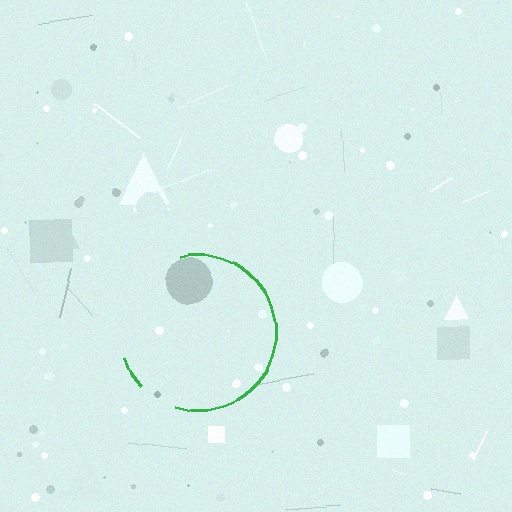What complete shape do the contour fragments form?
The contour fragments form a circle.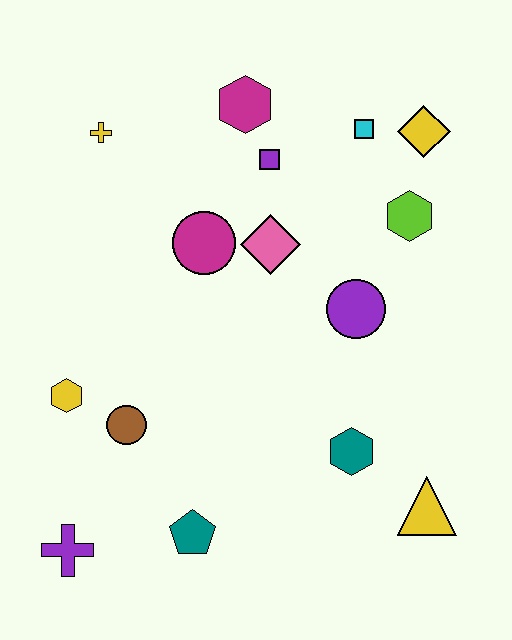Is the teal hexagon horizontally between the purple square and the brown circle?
No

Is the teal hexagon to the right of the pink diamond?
Yes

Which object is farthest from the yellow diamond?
The purple cross is farthest from the yellow diamond.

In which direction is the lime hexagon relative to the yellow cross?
The lime hexagon is to the right of the yellow cross.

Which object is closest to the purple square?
The magenta hexagon is closest to the purple square.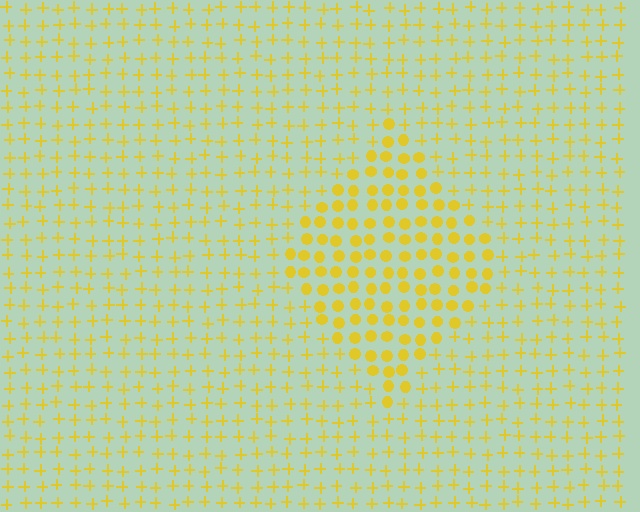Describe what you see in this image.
The image is filled with small yellow elements arranged in a uniform grid. A diamond-shaped region contains circles, while the surrounding area contains plus signs. The boundary is defined purely by the change in element shape.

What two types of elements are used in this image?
The image uses circles inside the diamond region and plus signs outside it.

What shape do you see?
I see a diamond.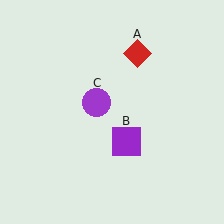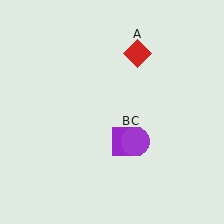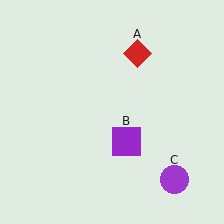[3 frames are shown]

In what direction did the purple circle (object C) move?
The purple circle (object C) moved down and to the right.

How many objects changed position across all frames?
1 object changed position: purple circle (object C).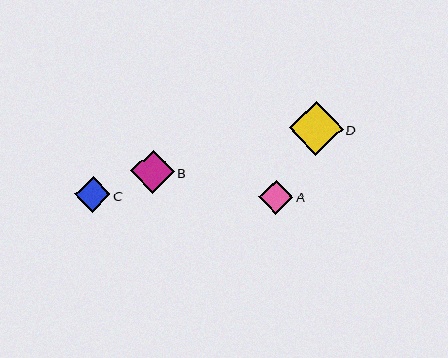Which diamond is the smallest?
Diamond A is the smallest with a size of approximately 34 pixels.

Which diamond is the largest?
Diamond D is the largest with a size of approximately 54 pixels.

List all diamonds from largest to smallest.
From largest to smallest: D, B, C, A.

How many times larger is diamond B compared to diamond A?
Diamond B is approximately 1.3 times the size of diamond A.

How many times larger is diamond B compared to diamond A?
Diamond B is approximately 1.3 times the size of diamond A.